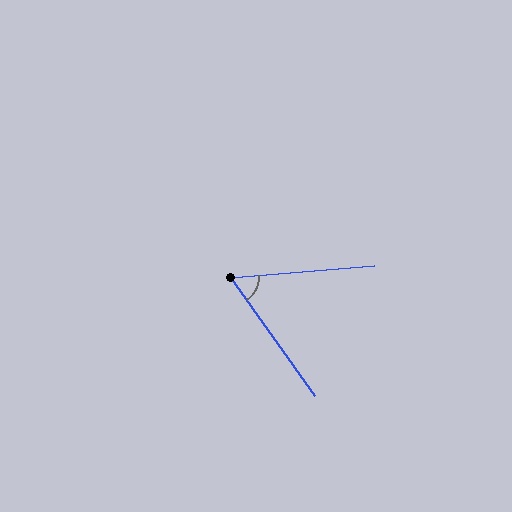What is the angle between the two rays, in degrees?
Approximately 59 degrees.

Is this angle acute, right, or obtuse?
It is acute.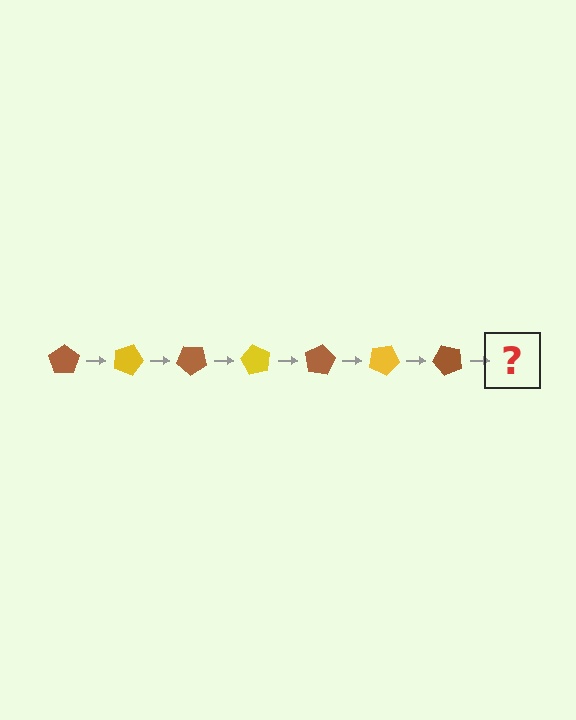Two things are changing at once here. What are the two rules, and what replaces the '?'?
The two rules are that it rotates 20 degrees each step and the color cycles through brown and yellow. The '?' should be a yellow pentagon, rotated 140 degrees from the start.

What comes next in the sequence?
The next element should be a yellow pentagon, rotated 140 degrees from the start.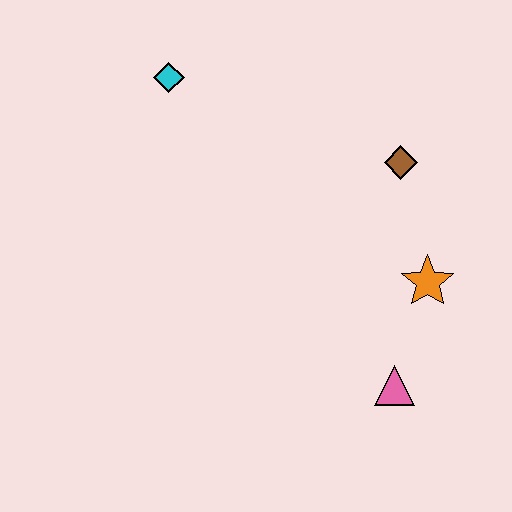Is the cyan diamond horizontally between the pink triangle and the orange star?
No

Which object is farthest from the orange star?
The cyan diamond is farthest from the orange star.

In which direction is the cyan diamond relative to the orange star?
The cyan diamond is to the left of the orange star.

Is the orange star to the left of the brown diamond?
No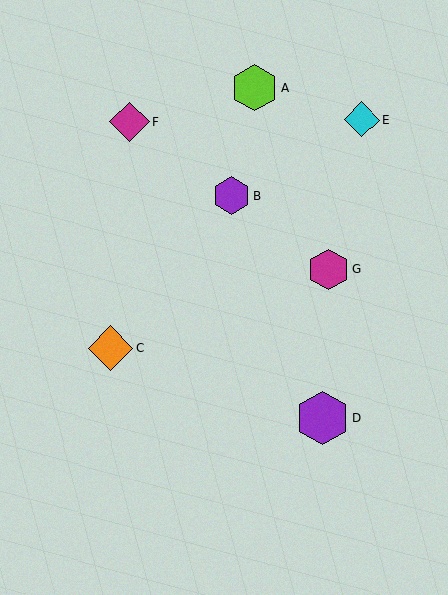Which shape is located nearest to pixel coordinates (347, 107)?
The cyan diamond (labeled E) at (361, 120) is nearest to that location.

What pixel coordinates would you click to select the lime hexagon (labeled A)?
Click at (255, 88) to select the lime hexagon A.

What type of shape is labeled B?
Shape B is a purple hexagon.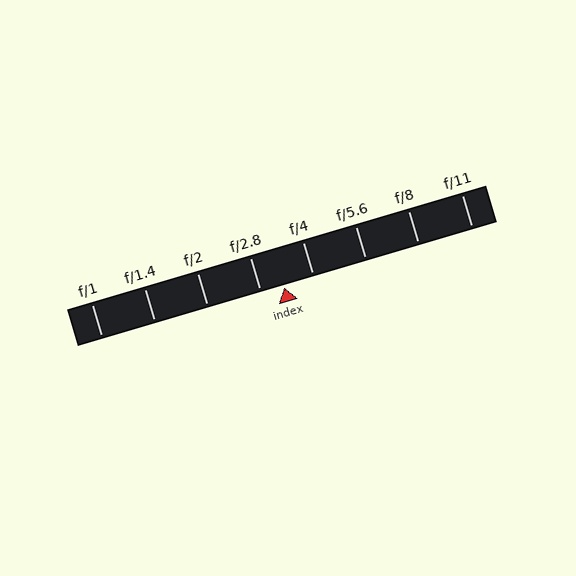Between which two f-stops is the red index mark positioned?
The index mark is between f/2.8 and f/4.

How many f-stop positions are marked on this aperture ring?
There are 8 f-stop positions marked.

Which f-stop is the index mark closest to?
The index mark is closest to f/2.8.